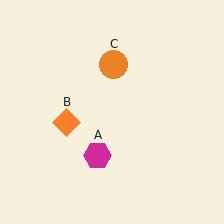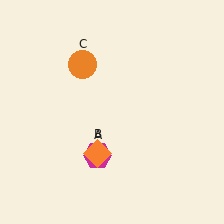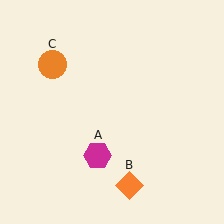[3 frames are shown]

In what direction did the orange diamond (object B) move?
The orange diamond (object B) moved down and to the right.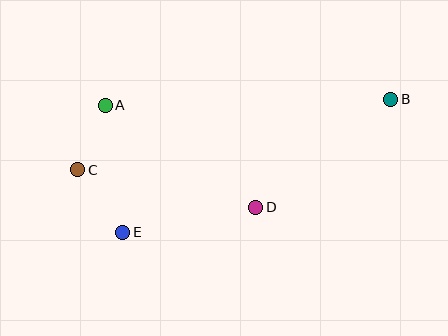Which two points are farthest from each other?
Points B and C are farthest from each other.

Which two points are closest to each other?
Points A and C are closest to each other.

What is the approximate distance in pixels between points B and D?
The distance between B and D is approximately 173 pixels.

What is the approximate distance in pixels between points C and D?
The distance between C and D is approximately 182 pixels.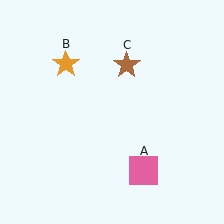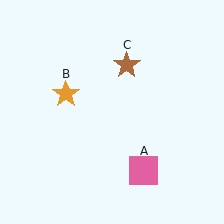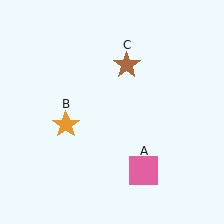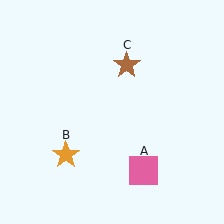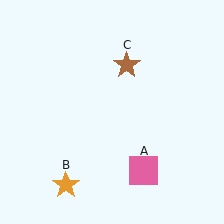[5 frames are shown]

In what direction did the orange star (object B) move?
The orange star (object B) moved down.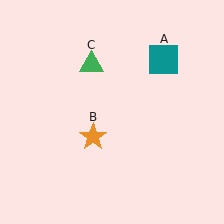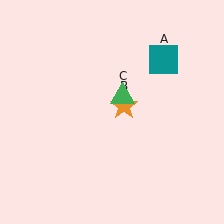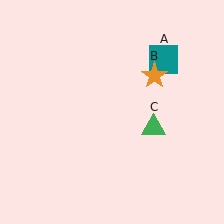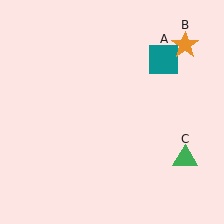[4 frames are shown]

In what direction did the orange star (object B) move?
The orange star (object B) moved up and to the right.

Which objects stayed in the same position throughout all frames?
Teal square (object A) remained stationary.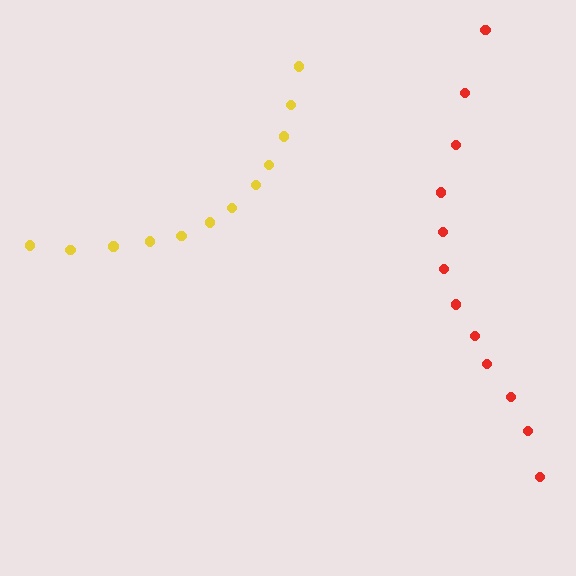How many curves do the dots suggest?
There are 2 distinct paths.